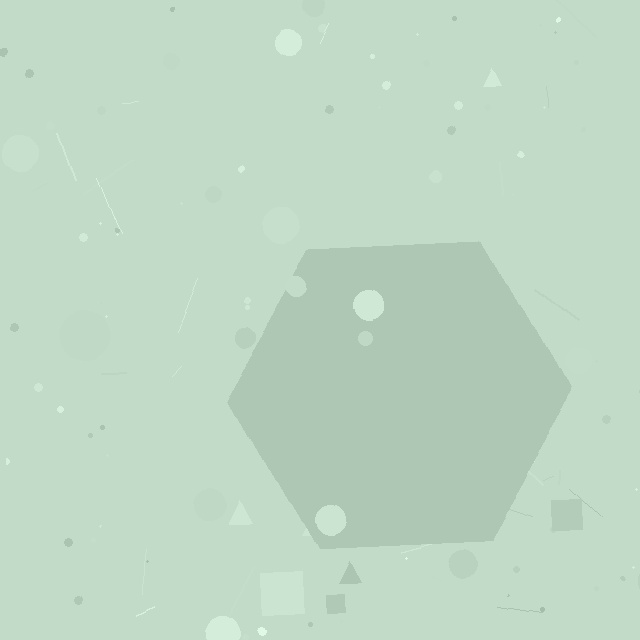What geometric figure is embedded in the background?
A hexagon is embedded in the background.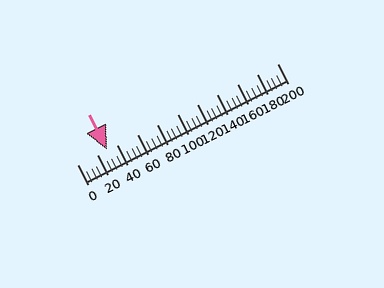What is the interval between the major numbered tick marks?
The major tick marks are spaced 20 units apart.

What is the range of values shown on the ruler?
The ruler shows values from 0 to 200.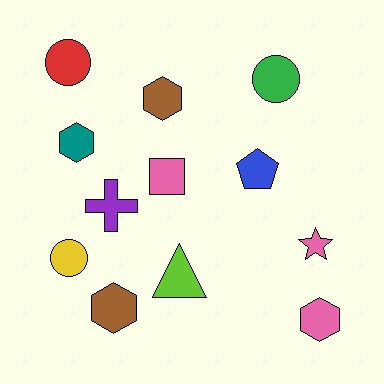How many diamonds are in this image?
There are no diamonds.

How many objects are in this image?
There are 12 objects.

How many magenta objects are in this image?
There are no magenta objects.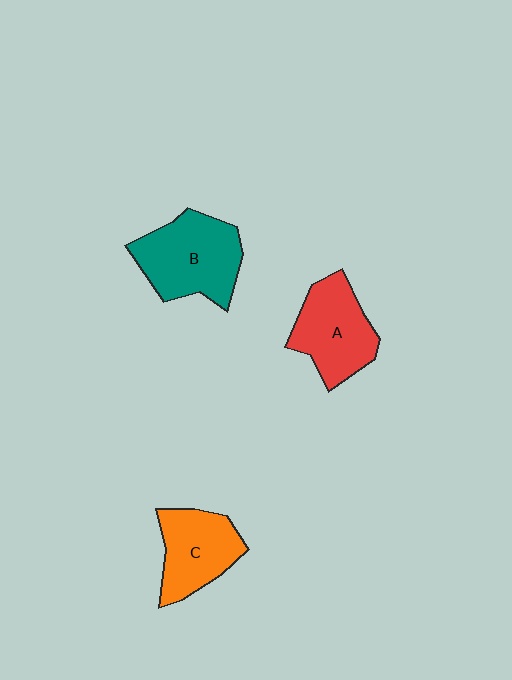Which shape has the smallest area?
Shape C (orange).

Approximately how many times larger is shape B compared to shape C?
Approximately 1.3 times.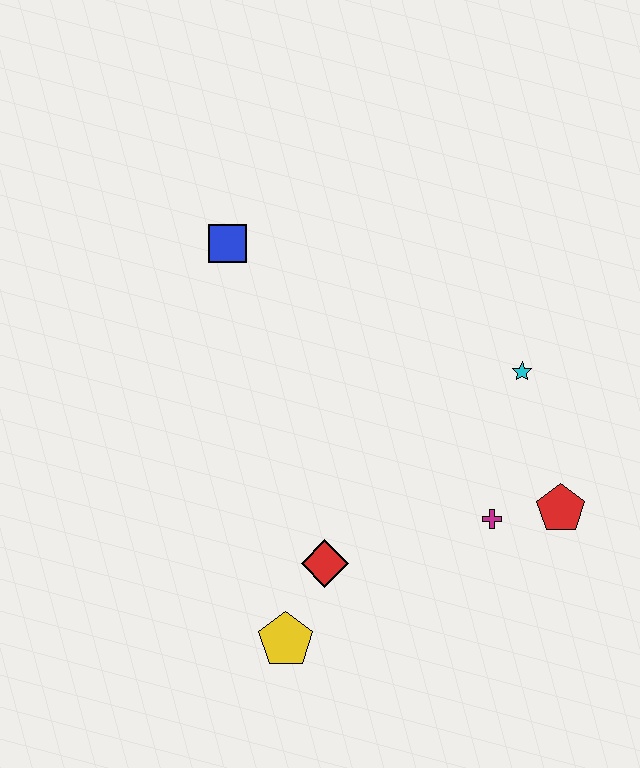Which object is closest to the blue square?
The cyan star is closest to the blue square.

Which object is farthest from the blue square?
The red pentagon is farthest from the blue square.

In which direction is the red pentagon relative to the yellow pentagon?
The red pentagon is to the right of the yellow pentagon.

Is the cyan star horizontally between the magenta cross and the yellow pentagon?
No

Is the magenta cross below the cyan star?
Yes